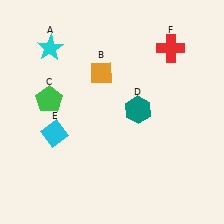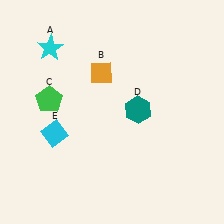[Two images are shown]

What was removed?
The red cross (F) was removed in Image 2.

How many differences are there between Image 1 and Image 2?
There is 1 difference between the two images.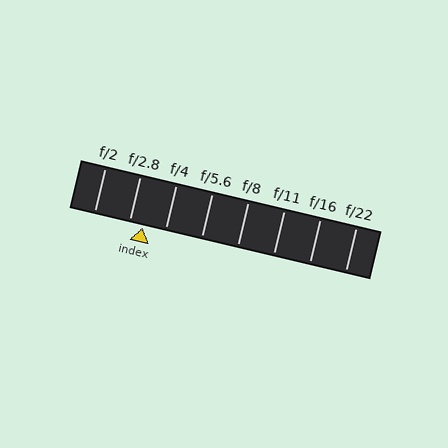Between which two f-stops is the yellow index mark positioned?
The index mark is between f/2.8 and f/4.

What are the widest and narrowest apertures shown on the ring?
The widest aperture shown is f/2 and the narrowest is f/22.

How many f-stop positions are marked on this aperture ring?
There are 8 f-stop positions marked.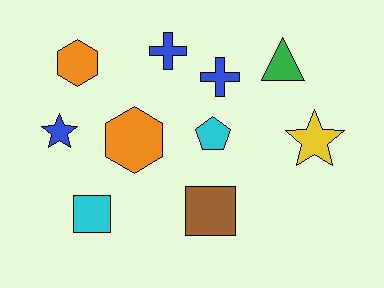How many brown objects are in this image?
There is 1 brown object.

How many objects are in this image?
There are 10 objects.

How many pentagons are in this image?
There is 1 pentagon.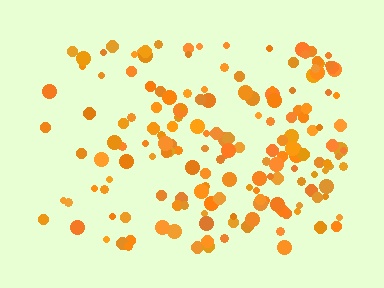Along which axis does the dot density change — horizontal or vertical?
Horizontal.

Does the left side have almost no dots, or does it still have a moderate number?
Still a moderate number, just noticeably fewer than the right.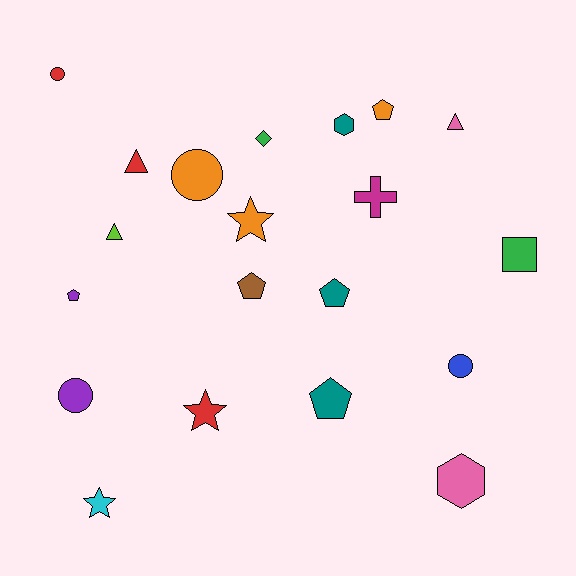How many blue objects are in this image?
There is 1 blue object.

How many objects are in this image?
There are 20 objects.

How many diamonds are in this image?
There is 1 diamond.